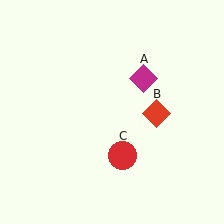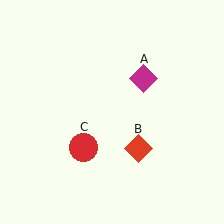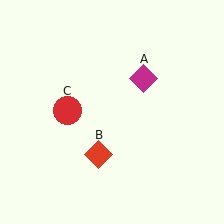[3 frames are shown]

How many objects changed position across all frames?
2 objects changed position: red diamond (object B), red circle (object C).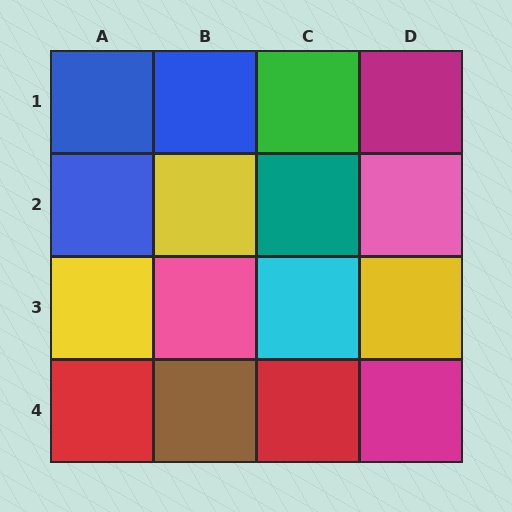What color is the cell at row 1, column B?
Blue.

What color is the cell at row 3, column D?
Yellow.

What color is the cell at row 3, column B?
Pink.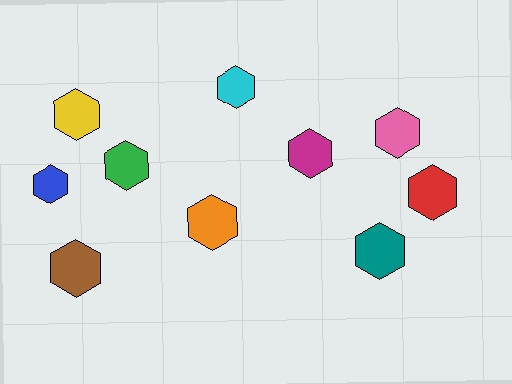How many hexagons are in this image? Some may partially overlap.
There are 10 hexagons.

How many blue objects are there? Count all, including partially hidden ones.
There is 1 blue object.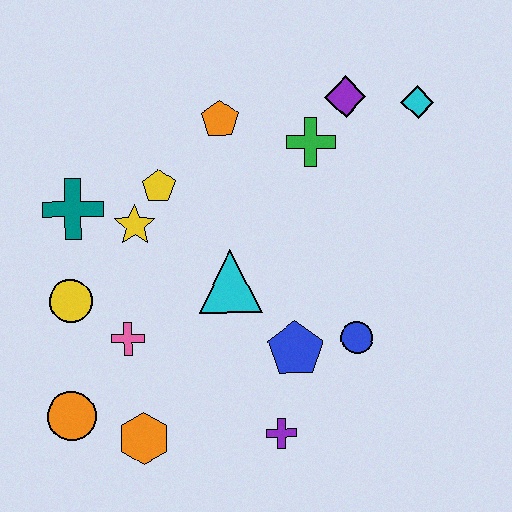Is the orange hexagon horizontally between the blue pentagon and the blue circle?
No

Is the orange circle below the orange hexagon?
No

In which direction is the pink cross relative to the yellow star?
The pink cross is below the yellow star.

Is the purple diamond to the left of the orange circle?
No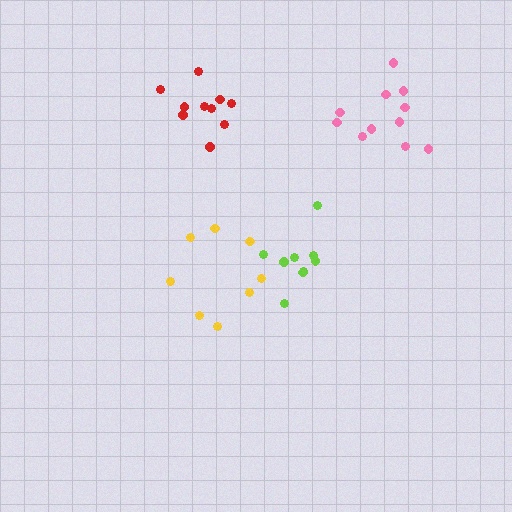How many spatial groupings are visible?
There are 4 spatial groupings.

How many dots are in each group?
Group 1: 10 dots, Group 2: 11 dots, Group 3: 8 dots, Group 4: 9 dots (38 total).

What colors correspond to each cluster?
The clusters are colored: red, pink, yellow, lime.